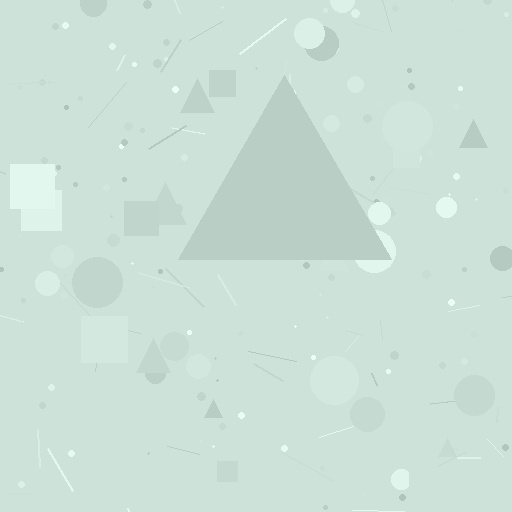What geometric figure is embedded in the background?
A triangle is embedded in the background.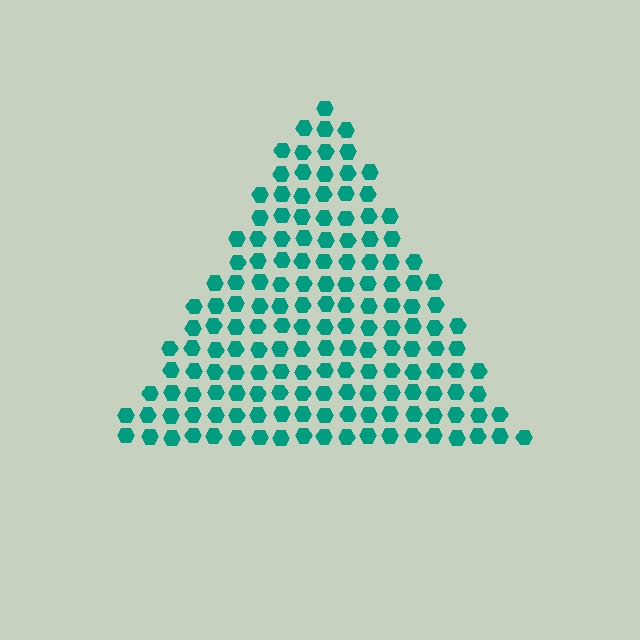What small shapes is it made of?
It is made of small hexagons.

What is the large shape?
The large shape is a triangle.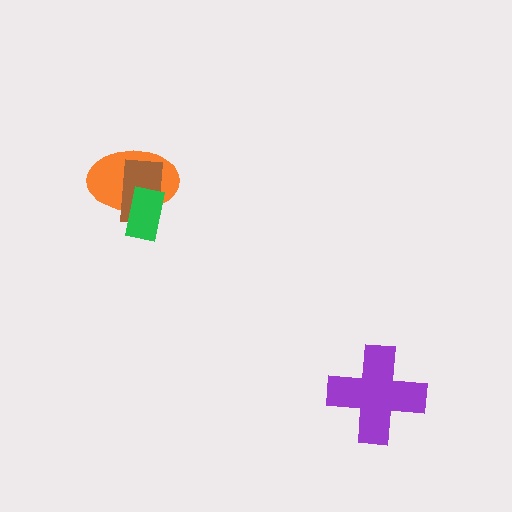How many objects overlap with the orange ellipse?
2 objects overlap with the orange ellipse.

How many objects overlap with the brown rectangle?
2 objects overlap with the brown rectangle.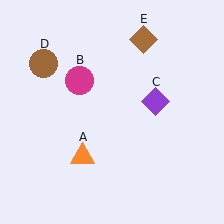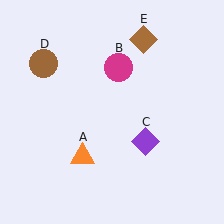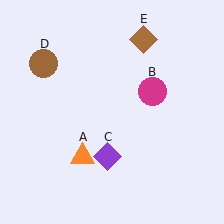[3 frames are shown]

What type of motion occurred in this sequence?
The magenta circle (object B), purple diamond (object C) rotated clockwise around the center of the scene.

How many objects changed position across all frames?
2 objects changed position: magenta circle (object B), purple diamond (object C).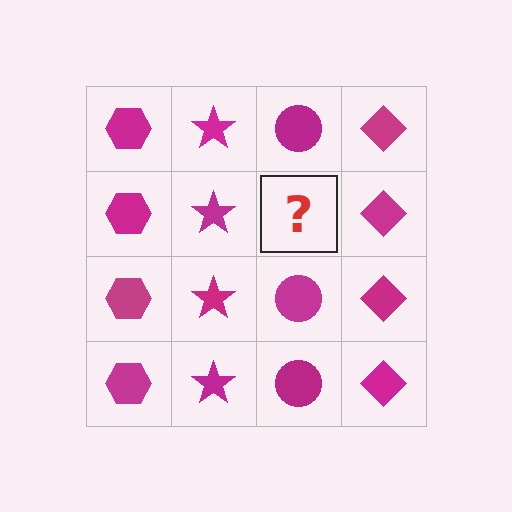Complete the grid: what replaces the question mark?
The question mark should be replaced with a magenta circle.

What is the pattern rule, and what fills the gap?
The rule is that each column has a consistent shape. The gap should be filled with a magenta circle.